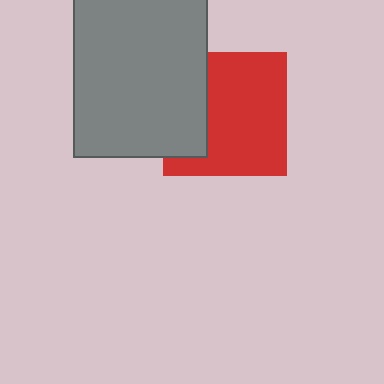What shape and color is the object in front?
The object in front is a gray rectangle.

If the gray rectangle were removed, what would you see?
You would see the complete red square.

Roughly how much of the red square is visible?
Most of it is visible (roughly 70%).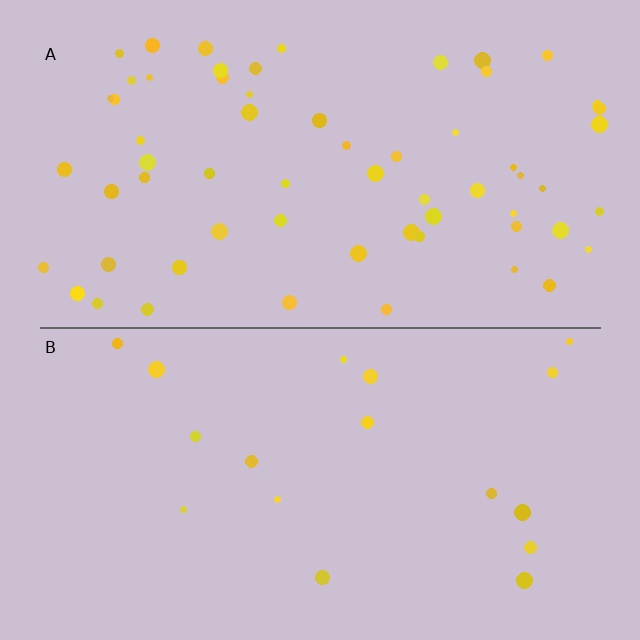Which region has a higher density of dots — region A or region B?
A (the top).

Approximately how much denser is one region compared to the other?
Approximately 3.4× — region A over region B.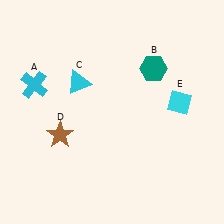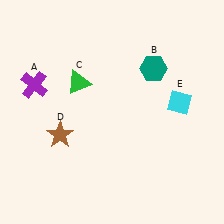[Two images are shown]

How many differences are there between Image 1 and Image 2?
There are 2 differences between the two images.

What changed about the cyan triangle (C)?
In Image 1, C is cyan. In Image 2, it changed to green.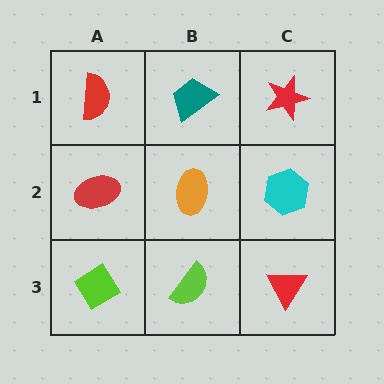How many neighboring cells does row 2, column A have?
3.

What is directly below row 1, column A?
A red ellipse.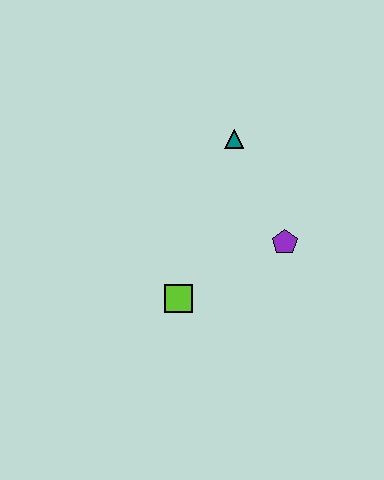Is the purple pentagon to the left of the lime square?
No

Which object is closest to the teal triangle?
The purple pentagon is closest to the teal triangle.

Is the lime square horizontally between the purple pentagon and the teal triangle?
No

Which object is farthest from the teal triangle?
The lime square is farthest from the teal triangle.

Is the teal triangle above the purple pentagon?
Yes